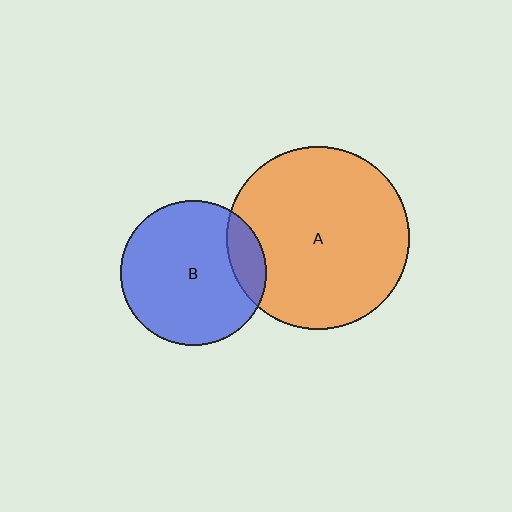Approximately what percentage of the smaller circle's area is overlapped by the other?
Approximately 15%.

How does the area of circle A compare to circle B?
Approximately 1.6 times.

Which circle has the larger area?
Circle A (orange).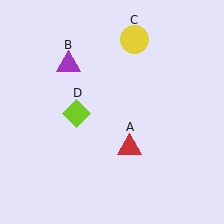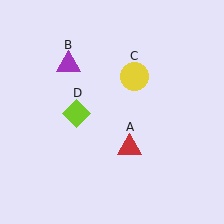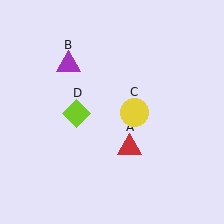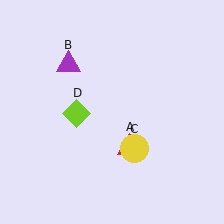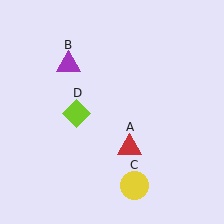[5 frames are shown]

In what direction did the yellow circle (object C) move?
The yellow circle (object C) moved down.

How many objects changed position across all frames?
1 object changed position: yellow circle (object C).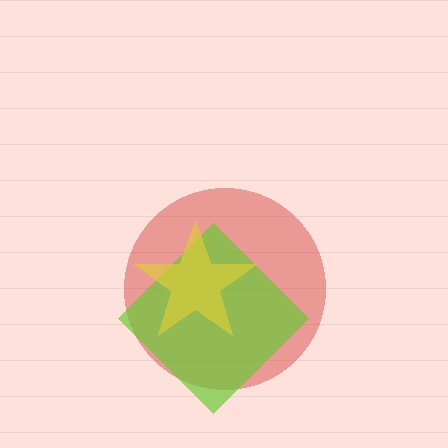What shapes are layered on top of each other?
The layered shapes are: a red circle, a lime diamond, a yellow star.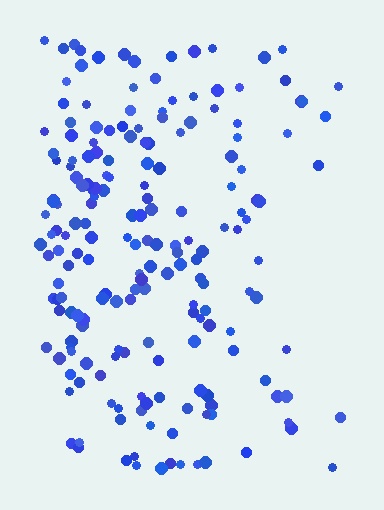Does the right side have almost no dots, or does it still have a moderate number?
Still a moderate number, just noticeably fewer than the left.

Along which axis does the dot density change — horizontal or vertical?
Horizontal.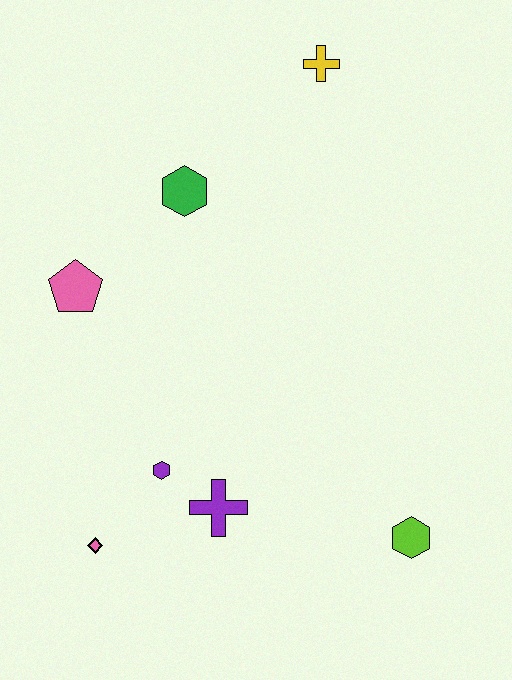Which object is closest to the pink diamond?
The purple hexagon is closest to the pink diamond.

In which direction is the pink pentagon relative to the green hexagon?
The pink pentagon is to the left of the green hexagon.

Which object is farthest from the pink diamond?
The yellow cross is farthest from the pink diamond.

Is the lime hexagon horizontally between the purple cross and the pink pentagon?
No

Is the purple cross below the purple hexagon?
Yes